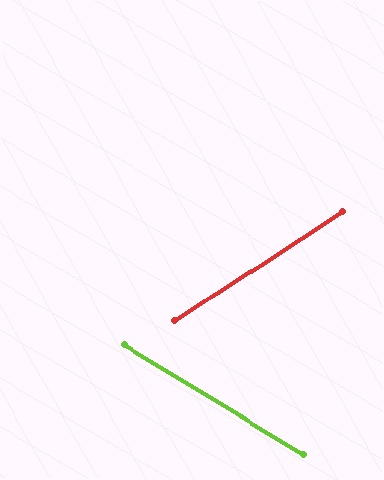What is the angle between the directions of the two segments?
Approximately 64 degrees.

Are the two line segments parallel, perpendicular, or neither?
Neither parallel nor perpendicular — they differ by about 64°.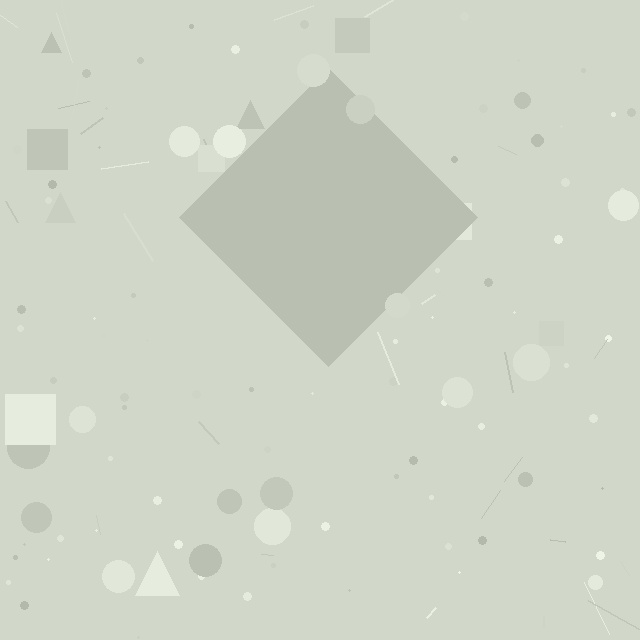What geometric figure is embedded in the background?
A diamond is embedded in the background.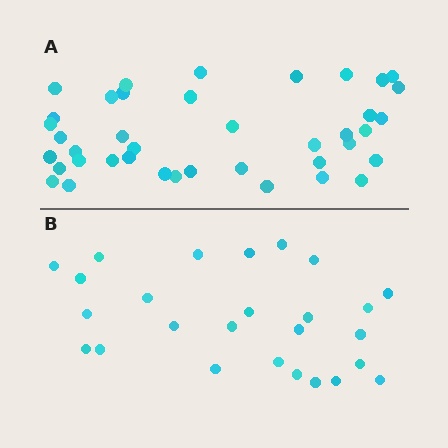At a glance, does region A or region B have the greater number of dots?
Region A (the top region) has more dots.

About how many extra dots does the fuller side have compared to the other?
Region A has approximately 15 more dots than region B.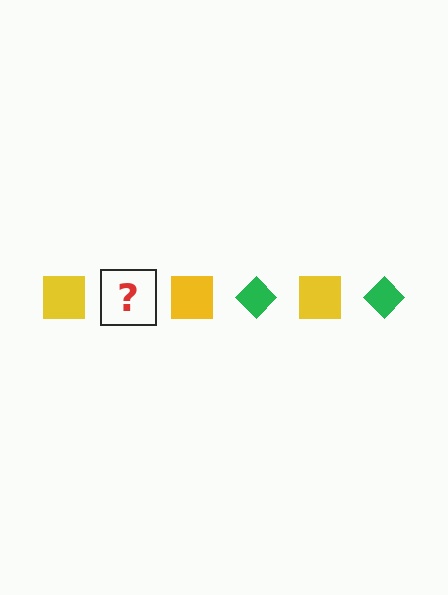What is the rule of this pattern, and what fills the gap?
The rule is that the pattern alternates between yellow square and green diamond. The gap should be filled with a green diamond.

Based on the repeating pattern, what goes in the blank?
The blank should be a green diamond.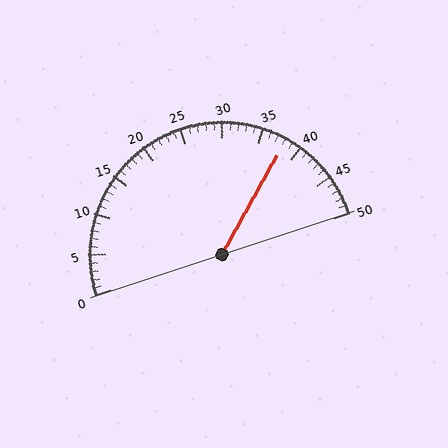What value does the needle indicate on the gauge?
The needle indicates approximately 38.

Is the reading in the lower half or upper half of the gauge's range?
The reading is in the upper half of the range (0 to 50).